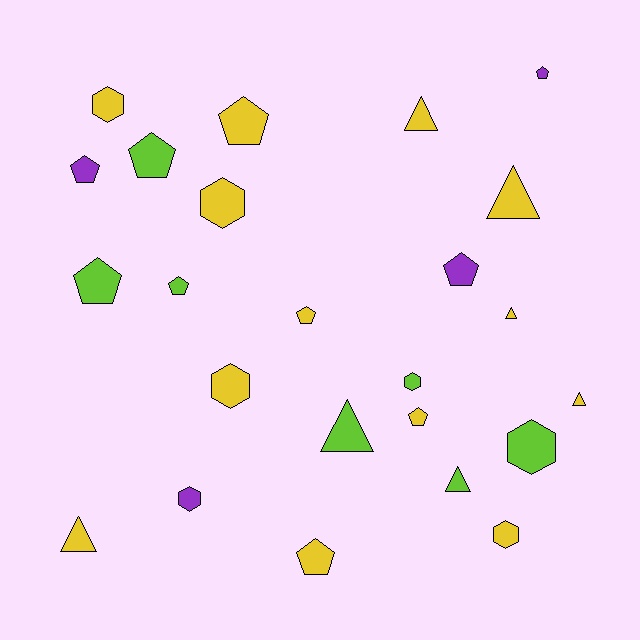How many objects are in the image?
There are 24 objects.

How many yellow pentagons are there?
There are 4 yellow pentagons.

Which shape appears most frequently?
Pentagon, with 10 objects.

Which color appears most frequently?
Yellow, with 13 objects.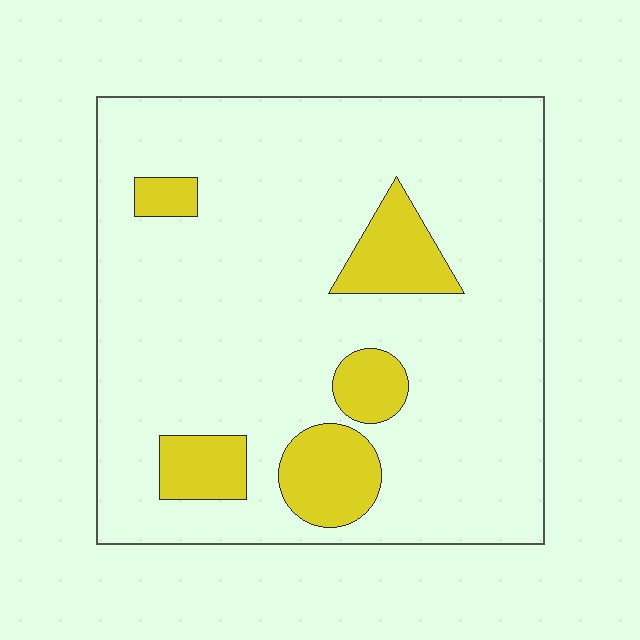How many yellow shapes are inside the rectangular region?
5.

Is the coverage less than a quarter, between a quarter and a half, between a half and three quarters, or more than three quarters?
Less than a quarter.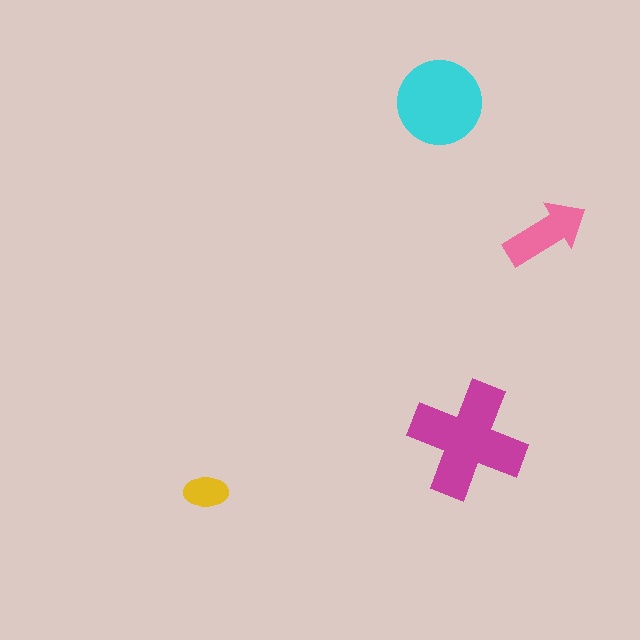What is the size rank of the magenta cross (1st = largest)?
1st.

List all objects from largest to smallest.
The magenta cross, the cyan circle, the pink arrow, the yellow ellipse.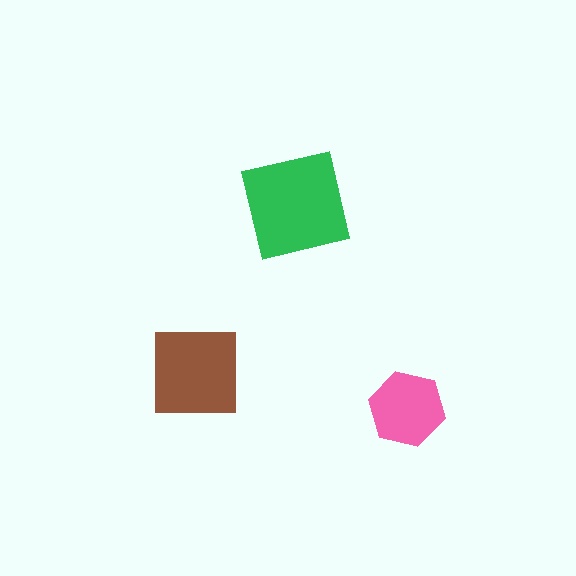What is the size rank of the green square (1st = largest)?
1st.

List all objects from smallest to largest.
The pink hexagon, the brown square, the green square.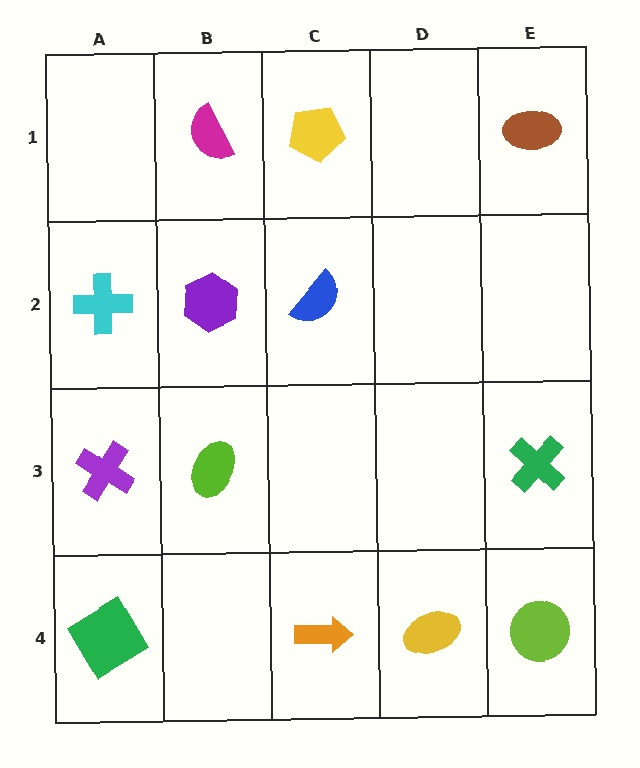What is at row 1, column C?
A yellow pentagon.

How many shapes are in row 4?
4 shapes.